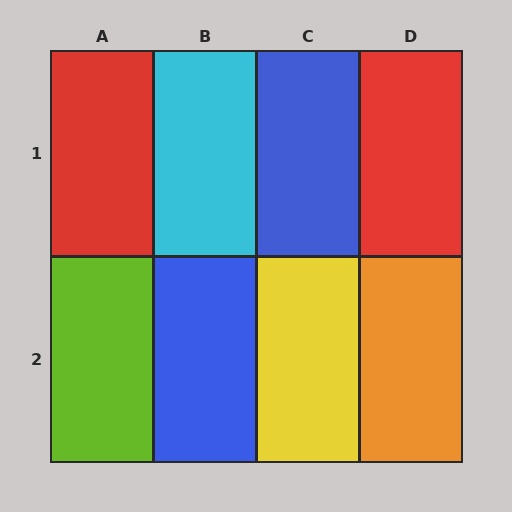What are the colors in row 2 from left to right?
Lime, blue, yellow, orange.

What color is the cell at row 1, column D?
Red.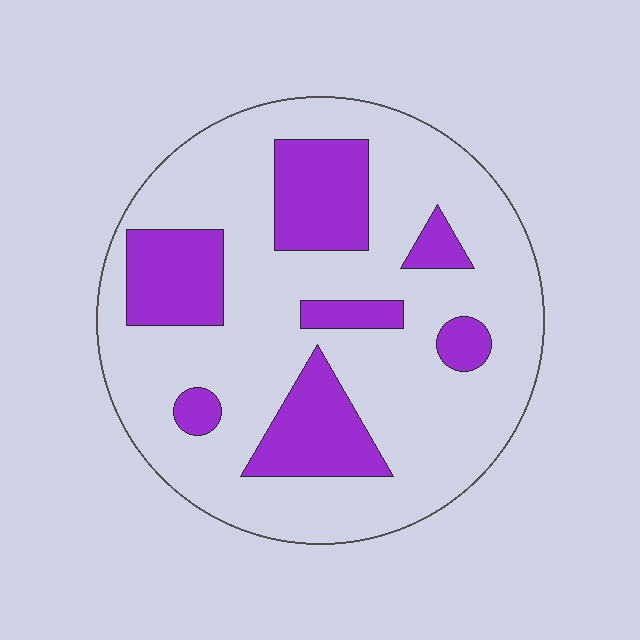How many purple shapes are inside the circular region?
7.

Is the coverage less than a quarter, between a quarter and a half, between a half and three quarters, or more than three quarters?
Between a quarter and a half.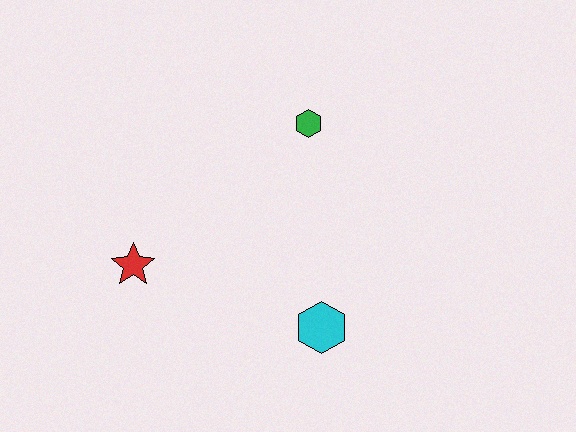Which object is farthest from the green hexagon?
The red star is farthest from the green hexagon.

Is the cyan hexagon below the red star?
Yes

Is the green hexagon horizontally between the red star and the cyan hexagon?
Yes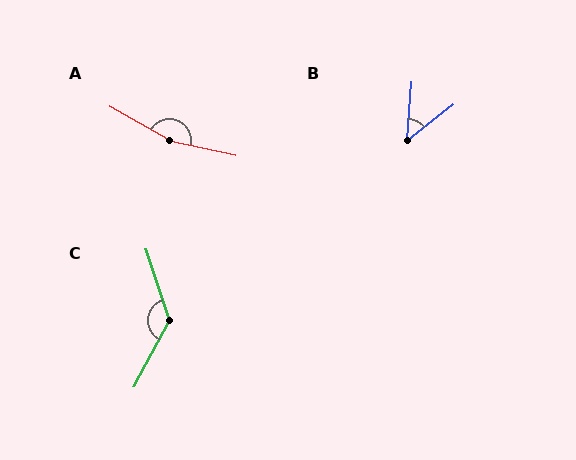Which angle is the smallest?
B, at approximately 48 degrees.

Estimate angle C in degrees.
Approximately 133 degrees.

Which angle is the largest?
A, at approximately 162 degrees.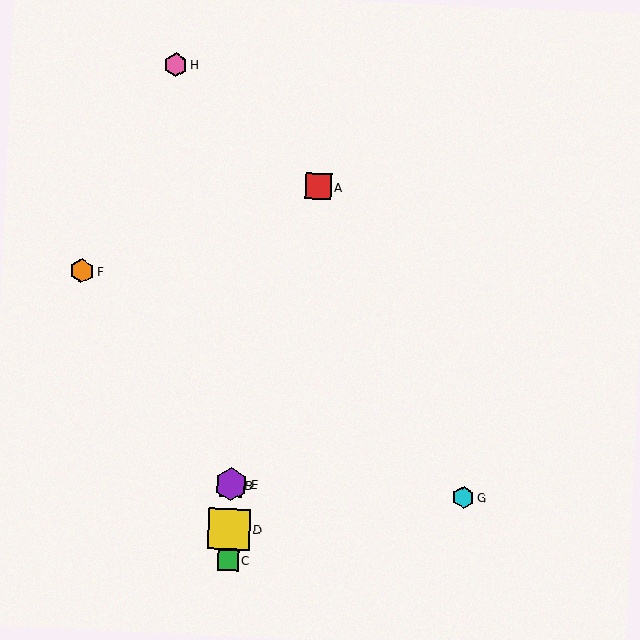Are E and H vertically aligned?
No, E is at x≈231 and H is at x≈176.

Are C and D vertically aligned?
Yes, both are at x≈228.